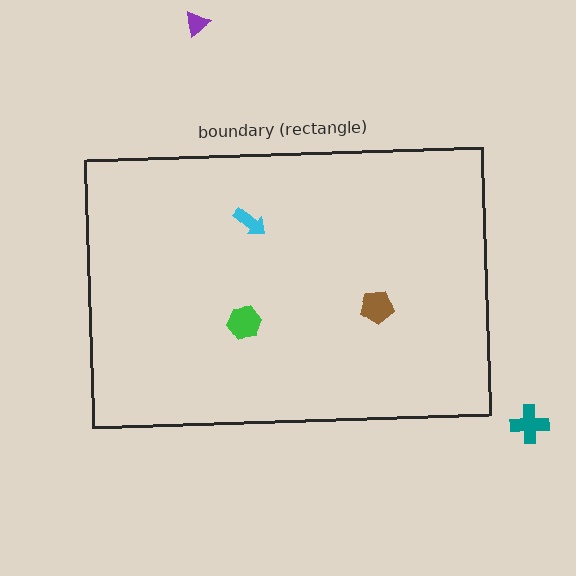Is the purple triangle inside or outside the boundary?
Outside.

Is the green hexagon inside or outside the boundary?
Inside.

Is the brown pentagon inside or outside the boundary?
Inside.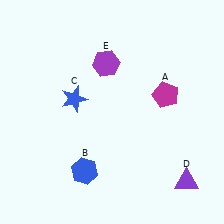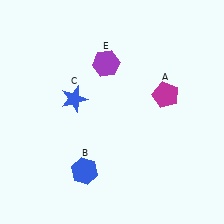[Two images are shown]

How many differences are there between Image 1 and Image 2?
There is 1 difference between the two images.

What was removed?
The purple triangle (D) was removed in Image 2.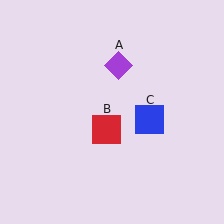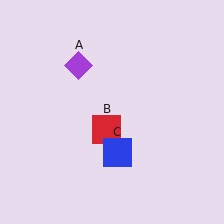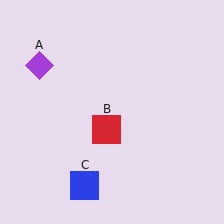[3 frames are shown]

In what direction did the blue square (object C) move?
The blue square (object C) moved down and to the left.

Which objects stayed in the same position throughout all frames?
Red square (object B) remained stationary.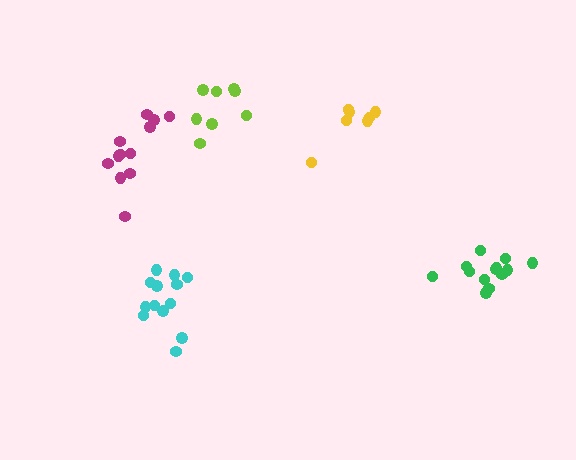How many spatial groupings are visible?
There are 5 spatial groupings.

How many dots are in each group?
Group 1: 13 dots, Group 2: 13 dots, Group 3: 12 dots, Group 4: 8 dots, Group 5: 7 dots (53 total).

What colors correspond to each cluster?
The clusters are colored: cyan, green, magenta, lime, yellow.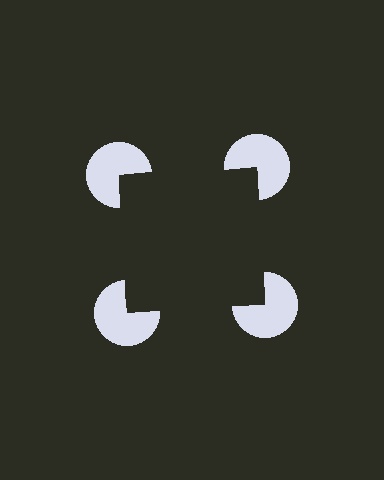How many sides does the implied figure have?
4 sides.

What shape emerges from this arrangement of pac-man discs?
An illusory square — its edges are inferred from the aligned wedge cuts in the pac-man discs, not physically drawn.